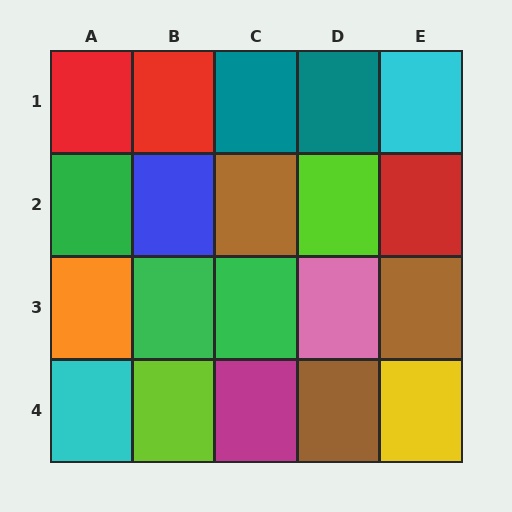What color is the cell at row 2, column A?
Green.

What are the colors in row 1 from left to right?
Red, red, teal, teal, cyan.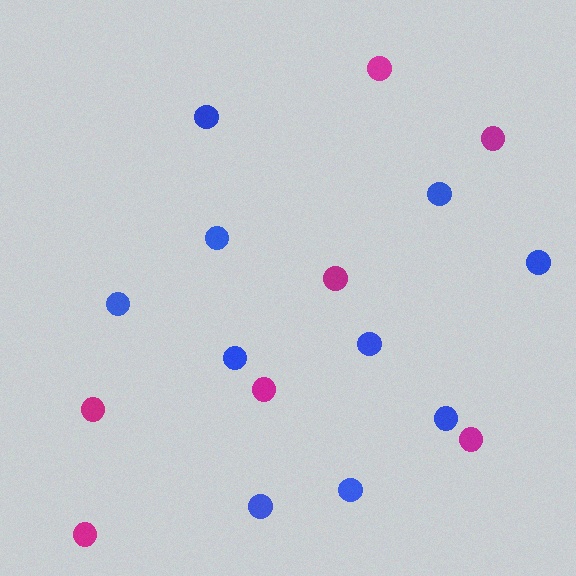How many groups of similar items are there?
There are 2 groups: one group of blue circles (10) and one group of magenta circles (7).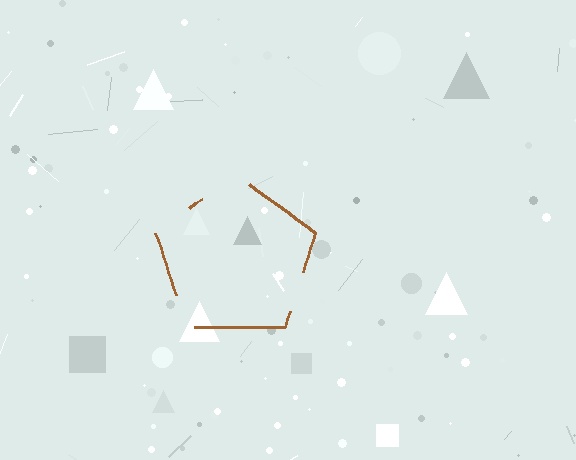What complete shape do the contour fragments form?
The contour fragments form a pentagon.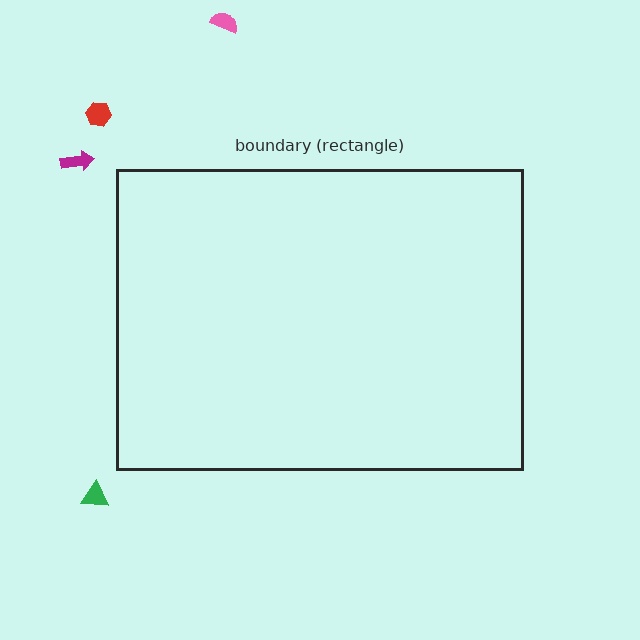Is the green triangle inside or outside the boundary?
Outside.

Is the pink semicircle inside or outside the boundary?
Outside.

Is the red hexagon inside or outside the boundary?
Outside.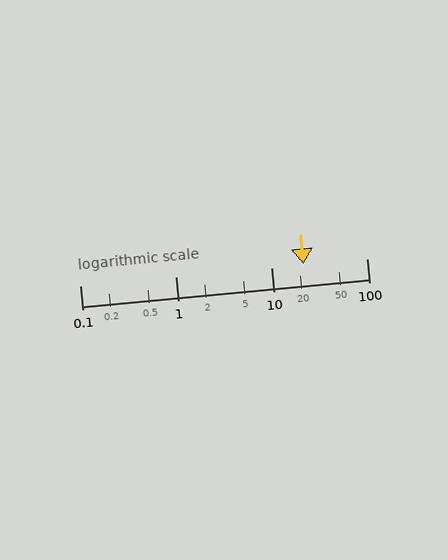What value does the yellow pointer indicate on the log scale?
The pointer indicates approximately 22.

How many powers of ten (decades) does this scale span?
The scale spans 3 decades, from 0.1 to 100.